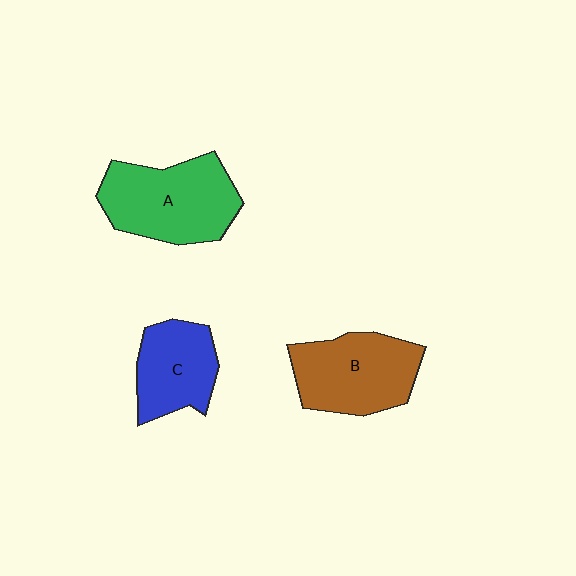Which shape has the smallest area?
Shape C (blue).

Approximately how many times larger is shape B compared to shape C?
Approximately 1.3 times.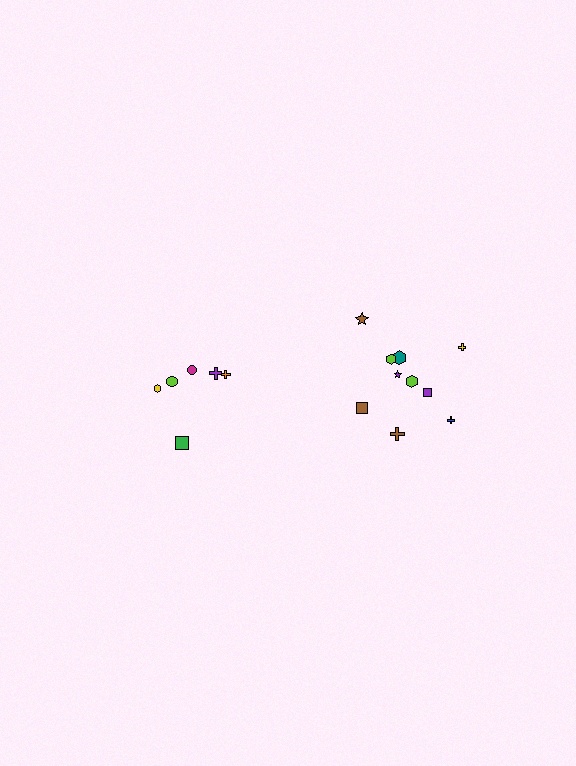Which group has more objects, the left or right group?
The right group.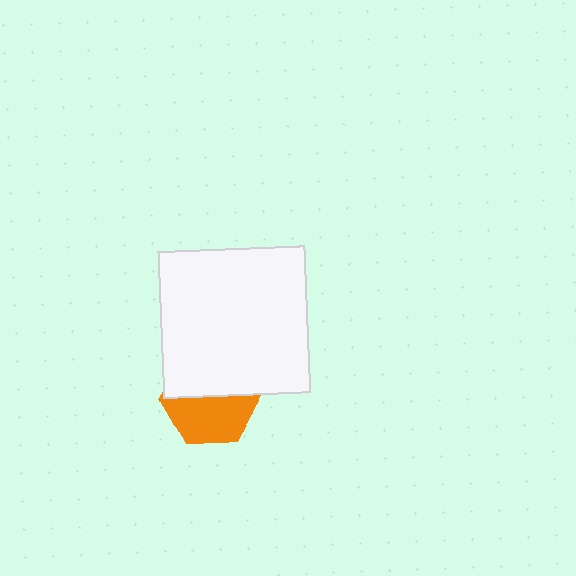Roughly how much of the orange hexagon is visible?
About half of it is visible (roughly 52%).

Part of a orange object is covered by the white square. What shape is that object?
It is a hexagon.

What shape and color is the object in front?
The object in front is a white square.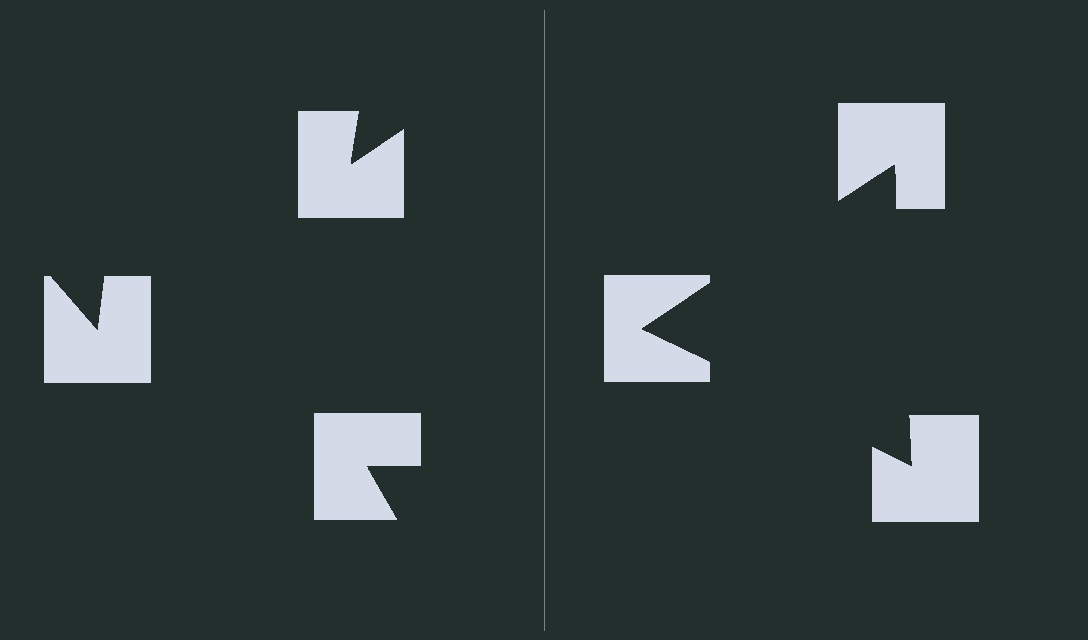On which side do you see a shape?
An illusory triangle appears on the right side. On the left side the wedge cuts are rotated, so no coherent shape forms.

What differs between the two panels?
The notched squares are positioned identically on both sides; only the wedge orientations differ. On the right they align to a triangle; on the left they are misaligned.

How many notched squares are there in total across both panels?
6 — 3 on each side.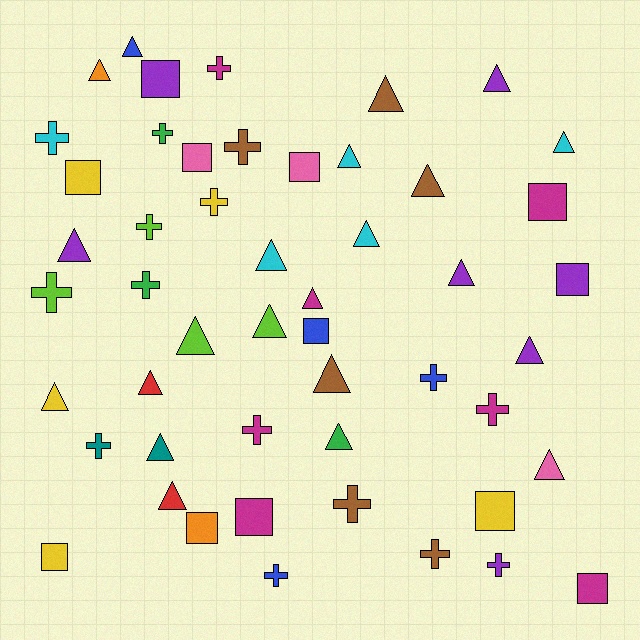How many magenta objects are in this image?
There are 7 magenta objects.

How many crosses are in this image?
There are 16 crosses.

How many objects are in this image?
There are 50 objects.